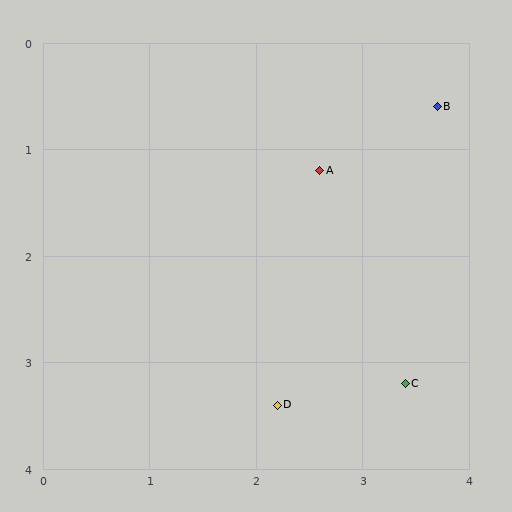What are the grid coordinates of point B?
Point B is at approximately (3.7, 0.6).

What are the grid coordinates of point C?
Point C is at approximately (3.4, 3.2).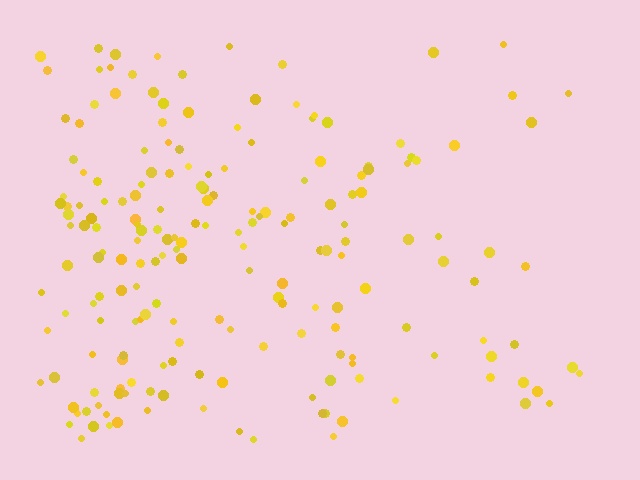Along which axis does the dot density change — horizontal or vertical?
Horizontal.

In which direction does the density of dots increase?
From right to left, with the left side densest.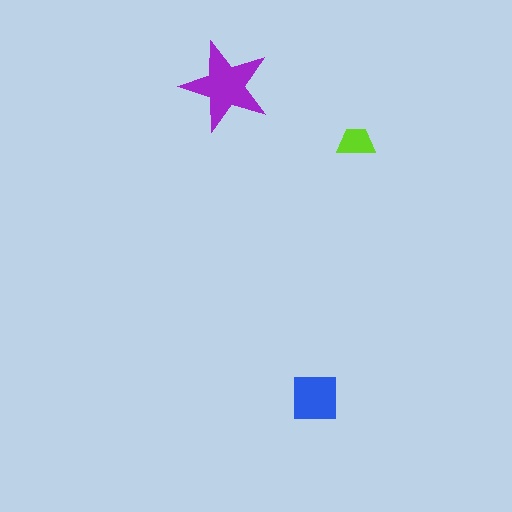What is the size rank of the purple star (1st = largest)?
1st.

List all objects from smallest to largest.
The lime trapezoid, the blue square, the purple star.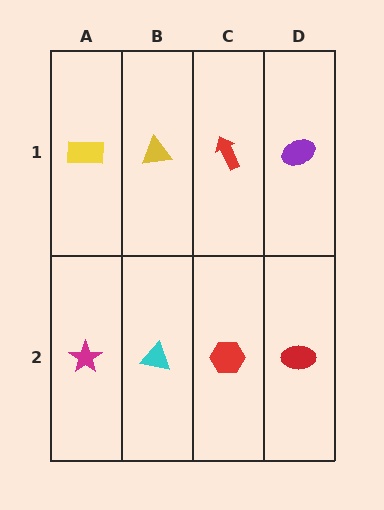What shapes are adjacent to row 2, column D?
A purple ellipse (row 1, column D), a red hexagon (row 2, column C).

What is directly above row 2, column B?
A yellow triangle.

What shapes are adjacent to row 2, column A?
A yellow rectangle (row 1, column A), a cyan triangle (row 2, column B).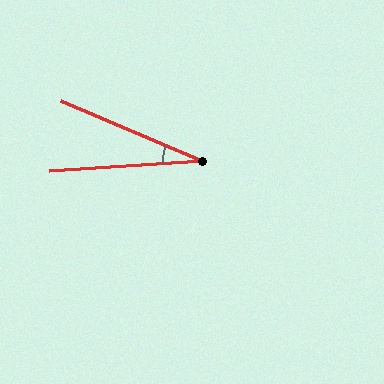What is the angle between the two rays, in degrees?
Approximately 27 degrees.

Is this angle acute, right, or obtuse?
It is acute.